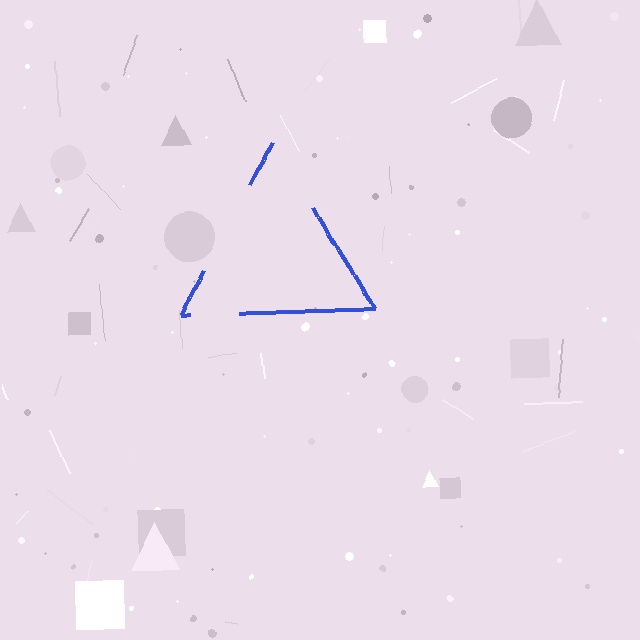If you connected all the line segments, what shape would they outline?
They would outline a triangle.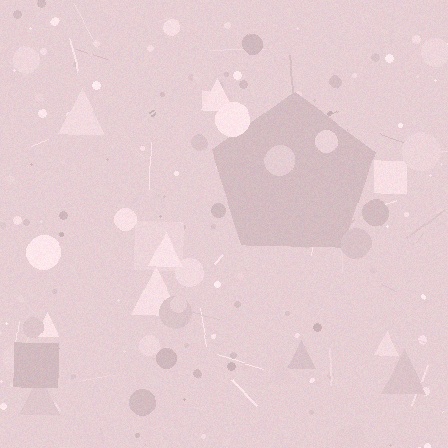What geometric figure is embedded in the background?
A pentagon is embedded in the background.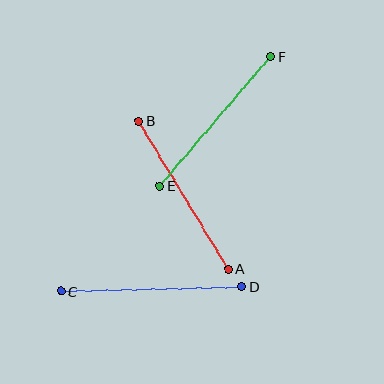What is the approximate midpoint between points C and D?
The midpoint is at approximately (151, 289) pixels.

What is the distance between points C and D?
The distance is approximately 181 pixels.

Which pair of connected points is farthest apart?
Points C and D are farthest apart.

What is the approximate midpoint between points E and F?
The midpoint is at approximately (215, 121) pixels.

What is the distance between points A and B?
The distance is approximately 173 pixels.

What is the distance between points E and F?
The distance is approximately 170 pixels.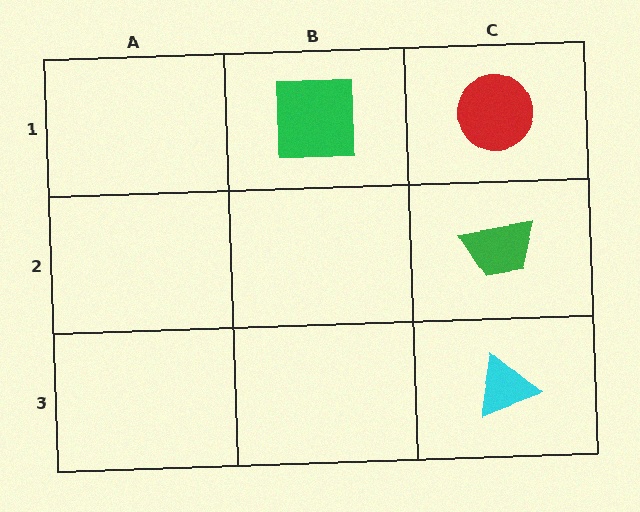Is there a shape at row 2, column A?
No, that cell is empty.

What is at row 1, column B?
A green square.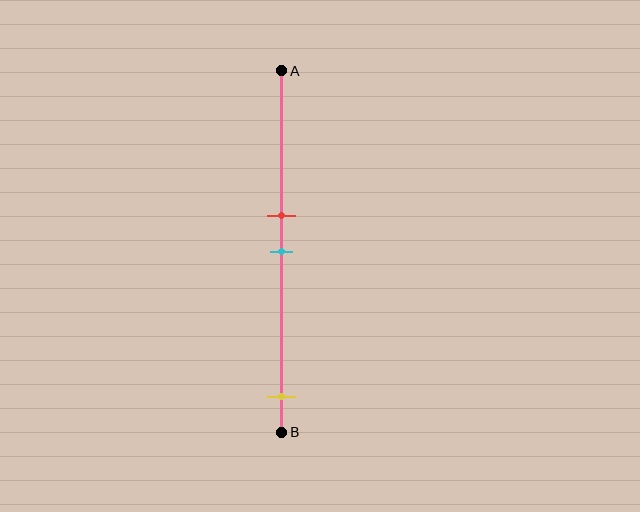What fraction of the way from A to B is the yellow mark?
The yellow mark is approximately 90% (0.9) of the way from A to B.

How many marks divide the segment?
There are 3 marks dividing the segment.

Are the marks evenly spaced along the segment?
No, the marks are not evenly spaced.